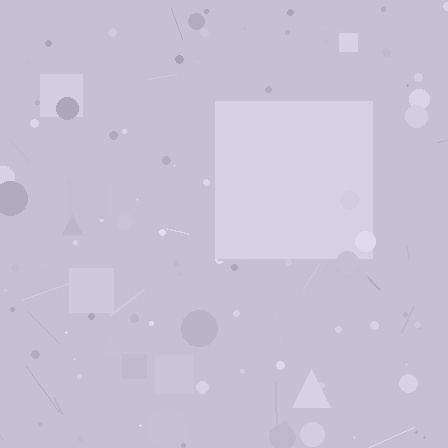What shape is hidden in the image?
A square is hidden in the image.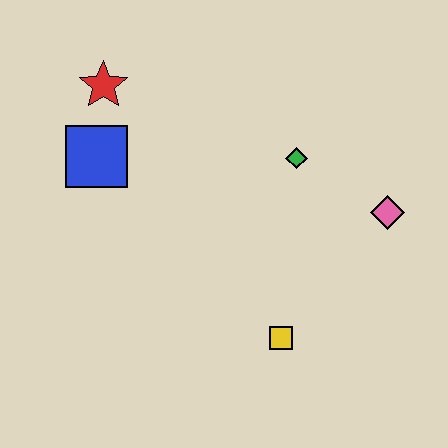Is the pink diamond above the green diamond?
No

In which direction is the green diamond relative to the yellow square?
The green diamond is above the yellow square.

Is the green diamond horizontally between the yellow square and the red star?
No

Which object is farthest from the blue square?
The pink diamond is farthest from the blue square.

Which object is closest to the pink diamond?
The green diamond is closest to the pink diamond.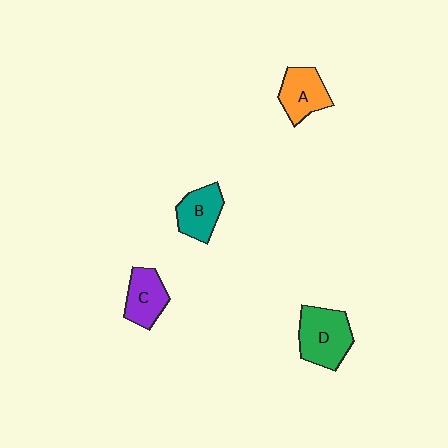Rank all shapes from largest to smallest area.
From largest to smallest: D (green), A (orange), C (purple), B (teal).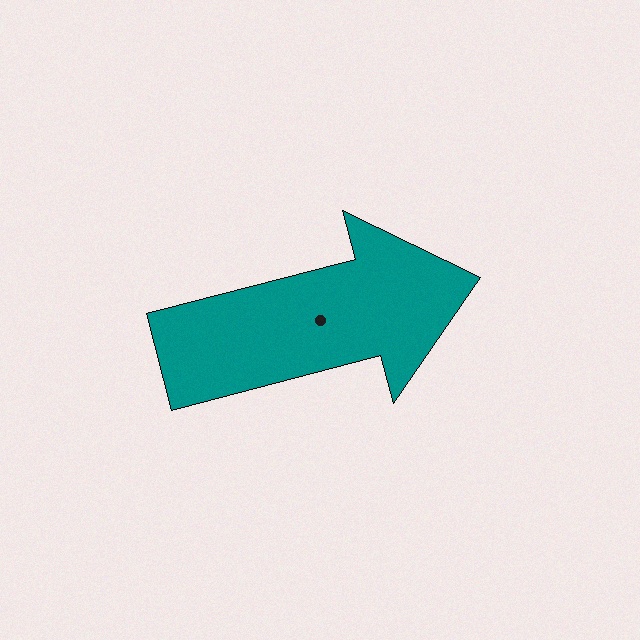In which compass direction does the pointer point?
East.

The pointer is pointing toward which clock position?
Roughly 3 o'clock.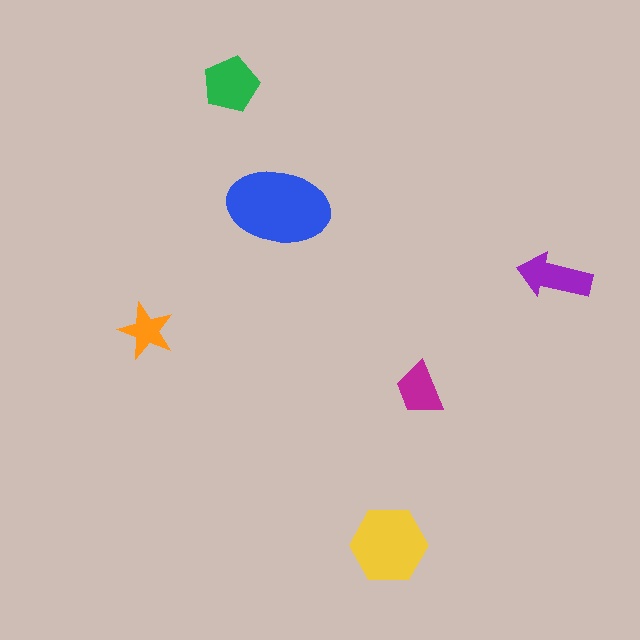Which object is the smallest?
The orange star.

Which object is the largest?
The blue ellipse.